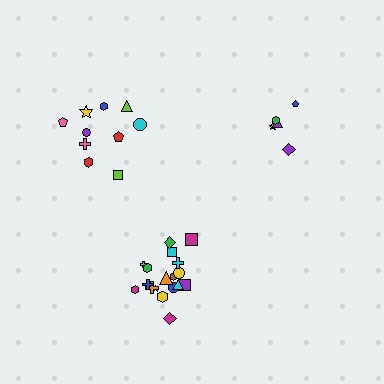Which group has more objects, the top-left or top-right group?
The top-left group.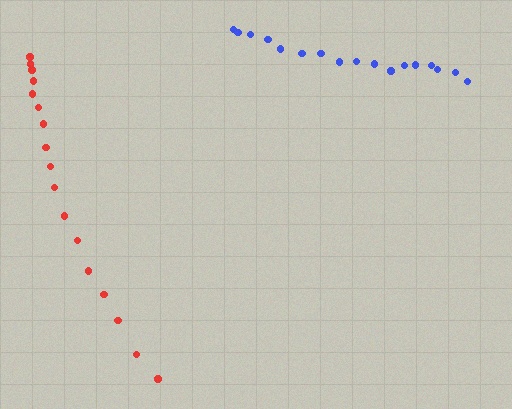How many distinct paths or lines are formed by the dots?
There are 2 distinct paths.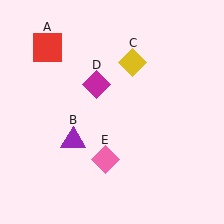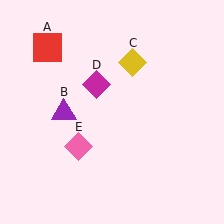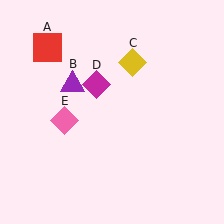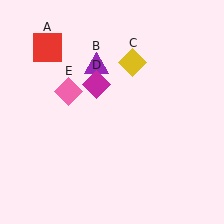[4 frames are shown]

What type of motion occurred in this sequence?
The purple triangle (object B), pink diamond (object E) rotated clockwise around the center of the scene.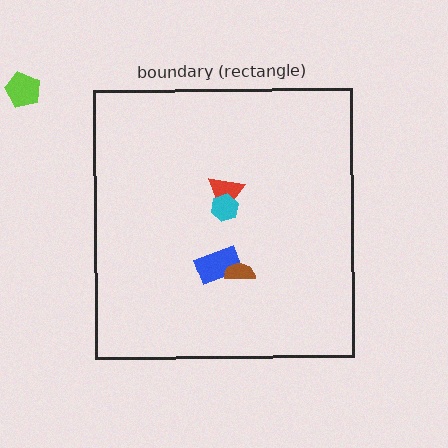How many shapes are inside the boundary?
4 inside, 1 outside.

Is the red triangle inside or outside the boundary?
Inside.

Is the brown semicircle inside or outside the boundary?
Inside.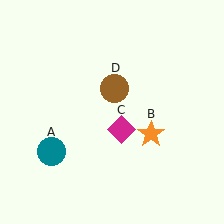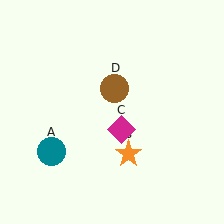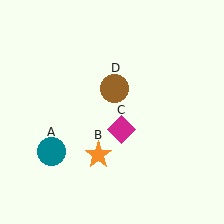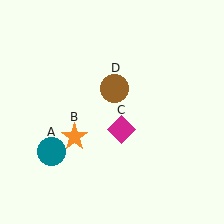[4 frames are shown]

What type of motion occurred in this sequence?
The orange star (object B) rotated clockwise around the center of the scene.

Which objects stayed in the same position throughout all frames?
Teal circle (object A) and magenta diamond (object C) and brown circle (object D) remained stationary.